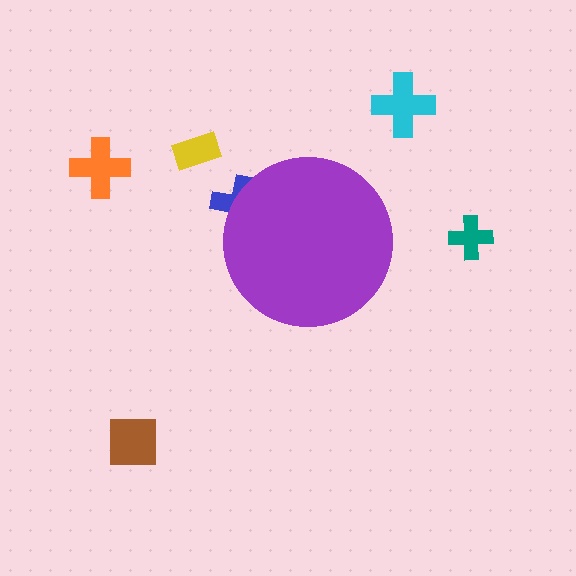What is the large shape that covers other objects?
A purple circle.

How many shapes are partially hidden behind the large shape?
1 shape is partially hidden.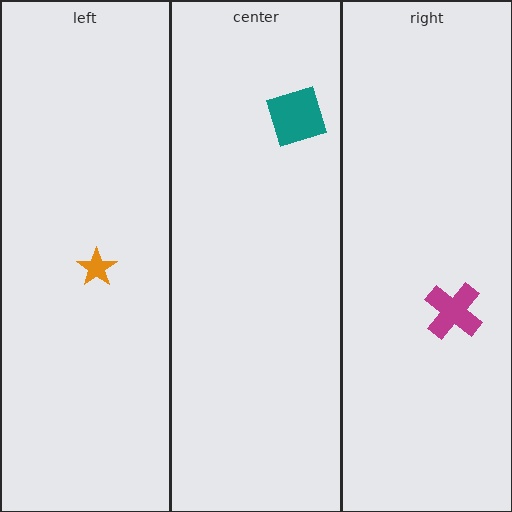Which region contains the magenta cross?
The right region.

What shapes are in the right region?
The magenta cross.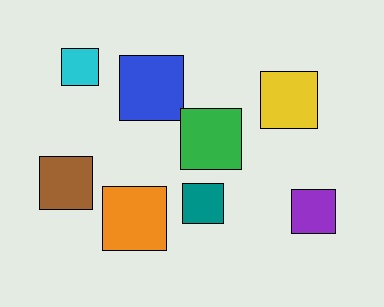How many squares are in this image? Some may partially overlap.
There are 8 squares.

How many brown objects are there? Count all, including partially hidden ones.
There is 1 brown object.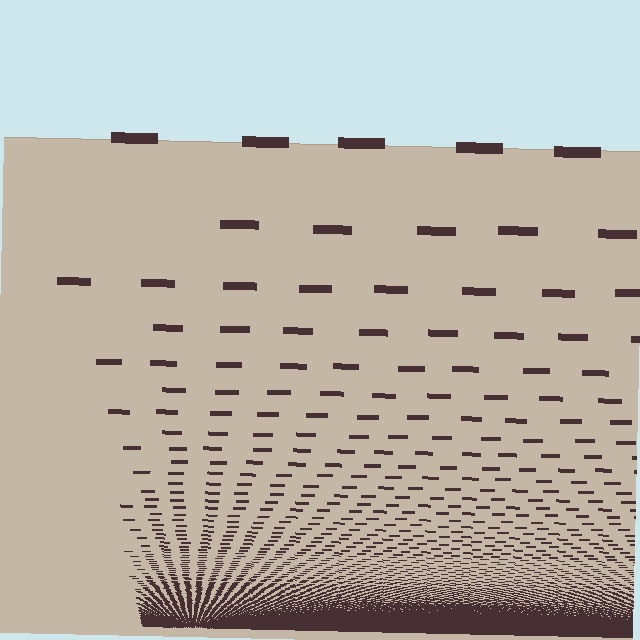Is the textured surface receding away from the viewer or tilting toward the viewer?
The surface appears to tilt toward the viewer. Texture elements get larger and sparser toward the top.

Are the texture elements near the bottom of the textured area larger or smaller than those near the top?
Smaller. The gradient is inverted — elements near the bottom are smaller and denser.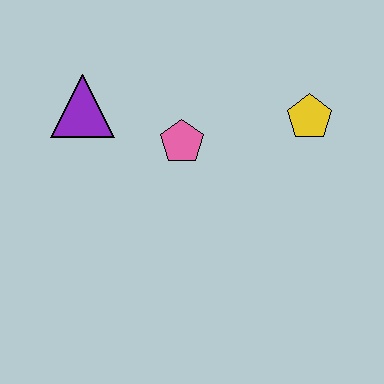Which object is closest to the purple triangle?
The pink pentagon is closest to the purple triangle.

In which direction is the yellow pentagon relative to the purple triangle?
The yellow pentagon is to the right of the purple triangle.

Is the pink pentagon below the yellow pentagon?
Yes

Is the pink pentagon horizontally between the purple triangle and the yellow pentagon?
Yes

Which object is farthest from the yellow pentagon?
The purple triangle is farthest from the yellow pentagon.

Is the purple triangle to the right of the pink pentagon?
No